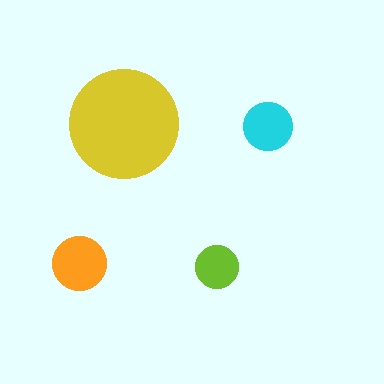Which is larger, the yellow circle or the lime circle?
The yellow one.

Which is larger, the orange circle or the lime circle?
The orange one.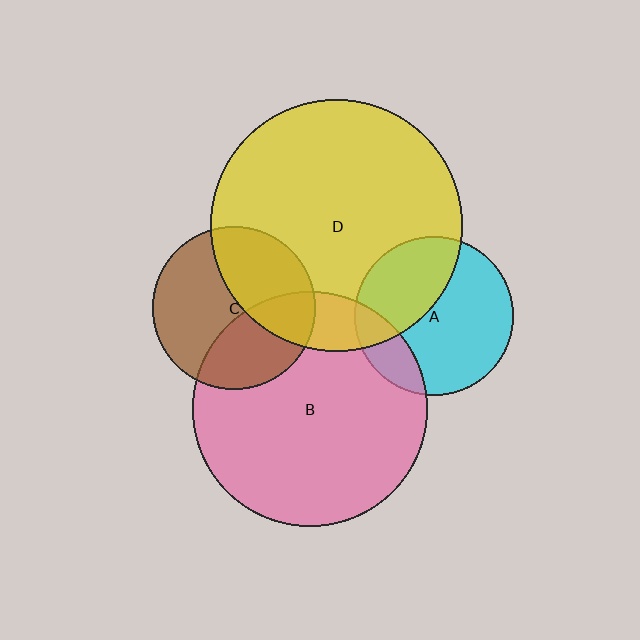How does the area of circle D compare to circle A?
Approximately 2.5 times.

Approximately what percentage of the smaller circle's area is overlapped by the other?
Approximately 15%.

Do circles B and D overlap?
Yes.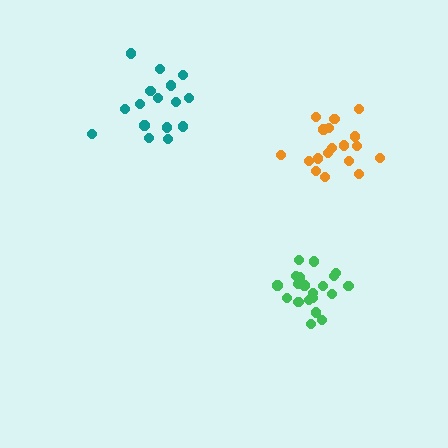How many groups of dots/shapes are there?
There are 3 groups.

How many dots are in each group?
Group 1: 20 dots, Group 2: 18 dots, Group 3: 16 dots (54 total).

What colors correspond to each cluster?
The clusters are colored: green, orange, teal.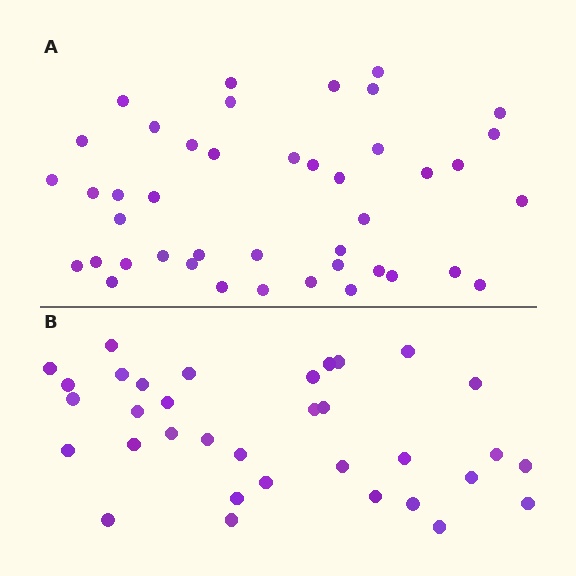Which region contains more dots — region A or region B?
Region A (the top region) has more dots.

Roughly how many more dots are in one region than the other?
Region A has roughly 8 or so more dots than region B.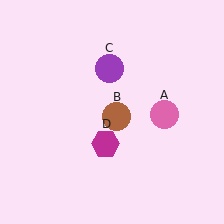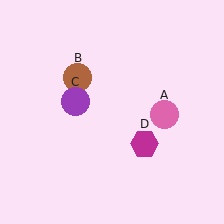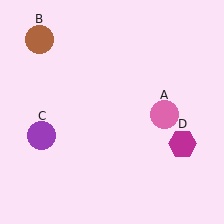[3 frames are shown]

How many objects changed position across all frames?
3 objects changed position: brown circle (object B), purple circle (object C), magenta hexagon (object D).